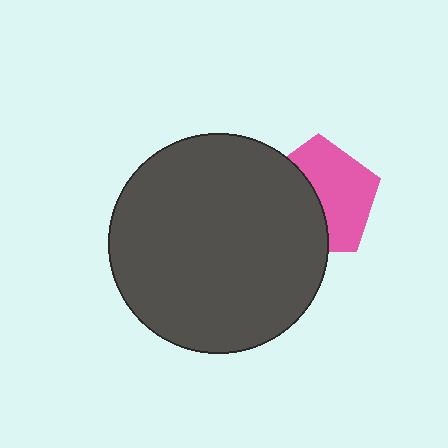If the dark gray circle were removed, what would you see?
You would see the complete pink pentagon.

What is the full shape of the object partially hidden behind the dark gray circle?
The partially hidden object is a pink pentagon.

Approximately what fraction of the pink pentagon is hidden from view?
Roughly 45% of the pink pentagon is hidden behind the dark gray circle.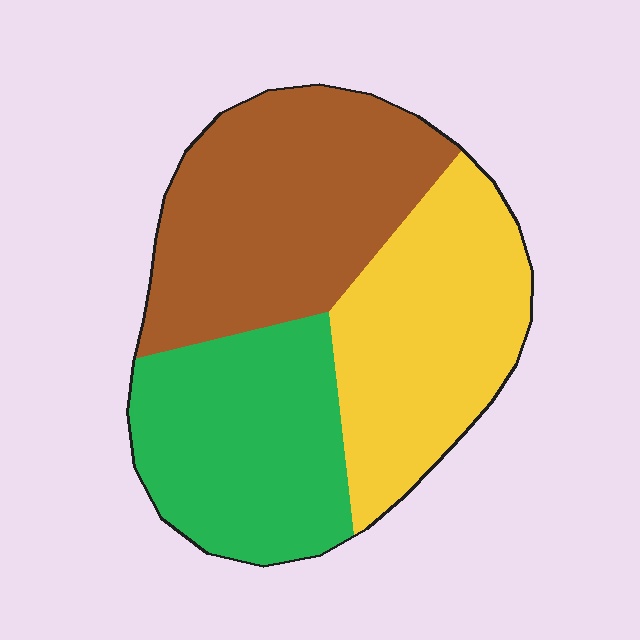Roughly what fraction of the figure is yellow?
Yellow covers about 30% of the figure.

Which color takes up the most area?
Brown, at roughly 40%.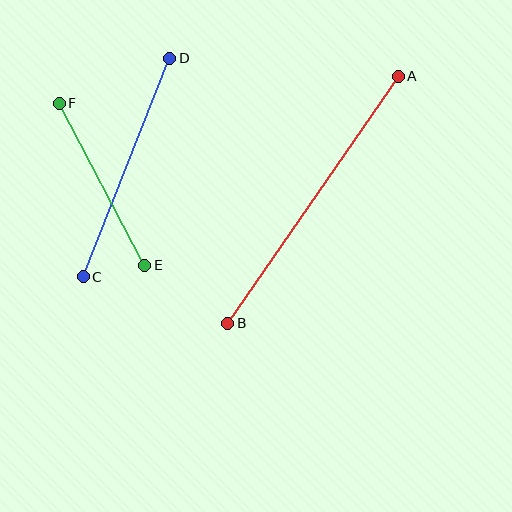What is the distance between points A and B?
The distance is approximately 300 pixels.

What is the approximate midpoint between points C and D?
The midpoint is at approximately (126, 168) pixels.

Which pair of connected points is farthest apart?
Points A and B are farthest apart.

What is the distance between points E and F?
The distance is approximately 183 pixels.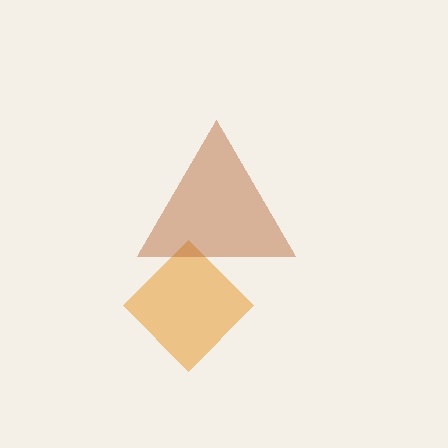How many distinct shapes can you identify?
There are 2 distinct shapes: an orange diamond, a brown triangle.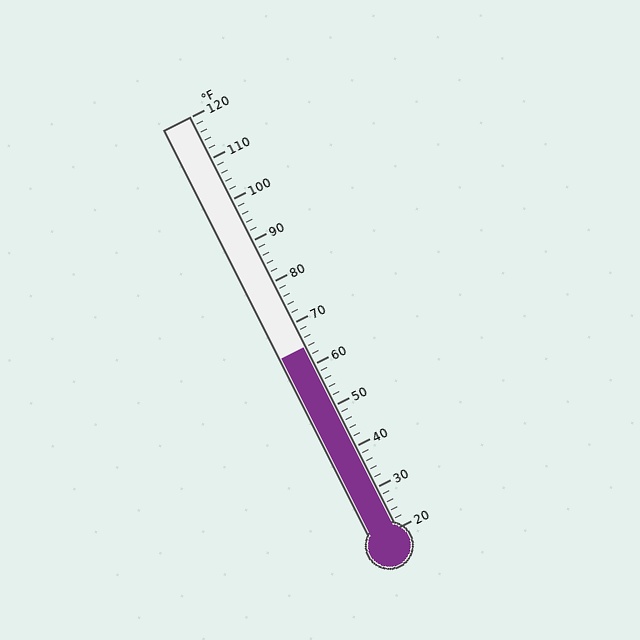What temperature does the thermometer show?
The thermometer shows approximately 64°F.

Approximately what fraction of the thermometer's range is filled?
The thermometer is filled to approximately 45% of its range.